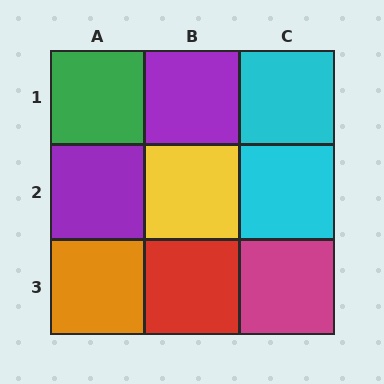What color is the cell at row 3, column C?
Magenta.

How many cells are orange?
1 cell is orange.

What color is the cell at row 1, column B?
Purple.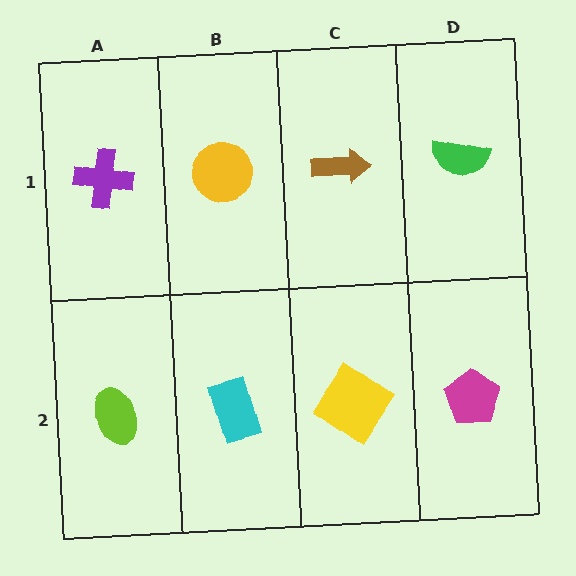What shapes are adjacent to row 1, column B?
A cyan rectangle (row 2, column B), a purple cross (row 1, column A), a brown arrow (row 1, column C).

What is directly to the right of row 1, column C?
A green semicircle.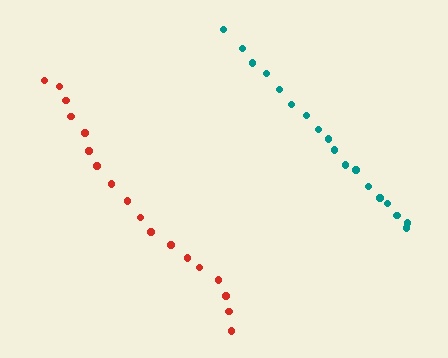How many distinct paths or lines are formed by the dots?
There are 2 distinct paths.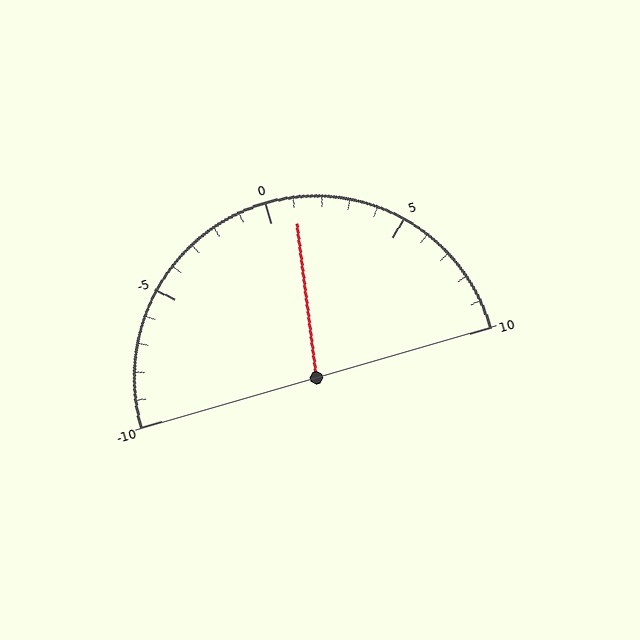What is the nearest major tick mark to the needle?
The nearest major tick mark is 0.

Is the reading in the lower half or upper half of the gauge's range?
The reading is in the upper half of the range (-10 to 10).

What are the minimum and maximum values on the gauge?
The gauge ranges from -10 to 10.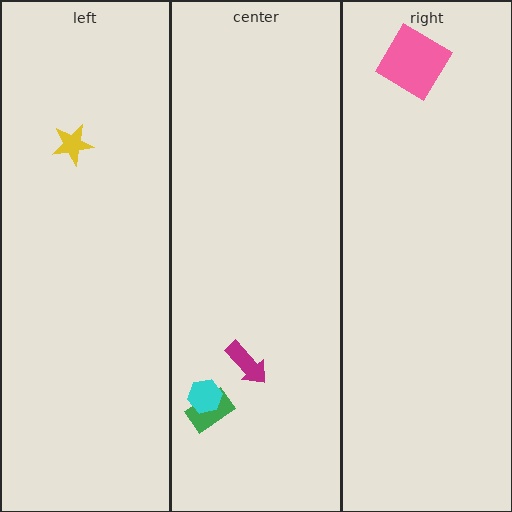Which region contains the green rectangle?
The center region.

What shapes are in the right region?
The pink diamond.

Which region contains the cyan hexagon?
The center region.